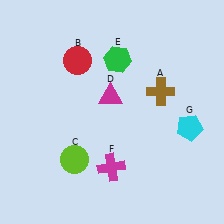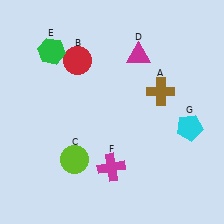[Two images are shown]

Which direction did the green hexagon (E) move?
The green hexagon (E) moved left.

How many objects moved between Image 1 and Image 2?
2 objects moved between the two images.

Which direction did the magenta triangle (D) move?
The magenta triangle (D) moved up.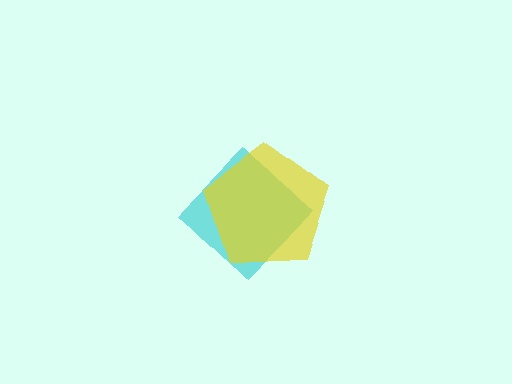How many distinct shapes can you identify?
There are 2 distinct shapes: a cyan diamond, a yellow pentagon.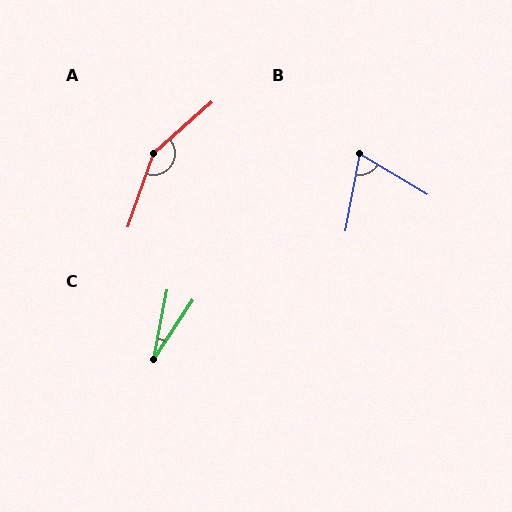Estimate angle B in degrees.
Approximately 69 degrees.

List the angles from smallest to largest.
C (22°), B (69°), A (150°).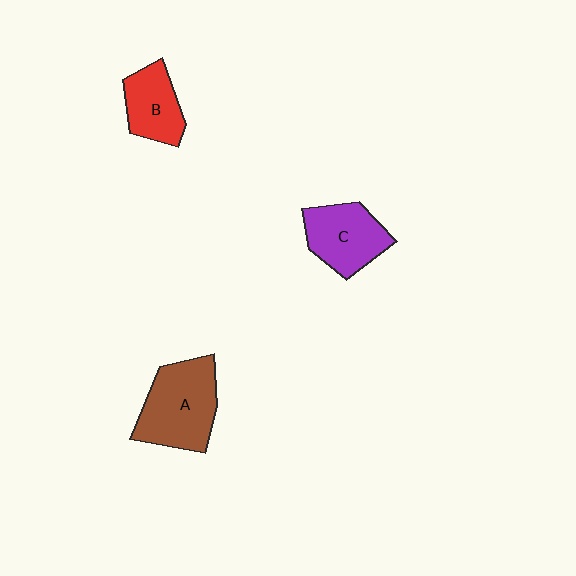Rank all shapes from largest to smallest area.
From largest to smallest: A (brown), C (purple), B (red).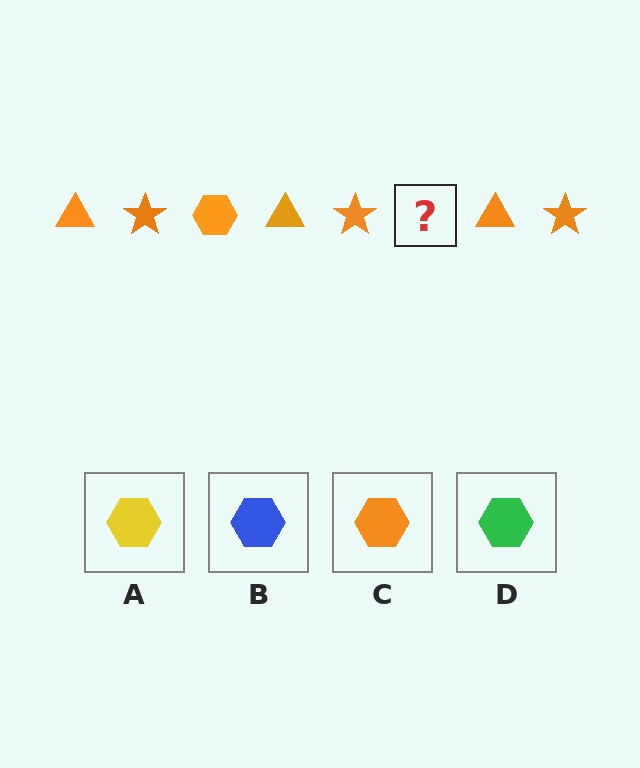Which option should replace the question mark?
Option C.